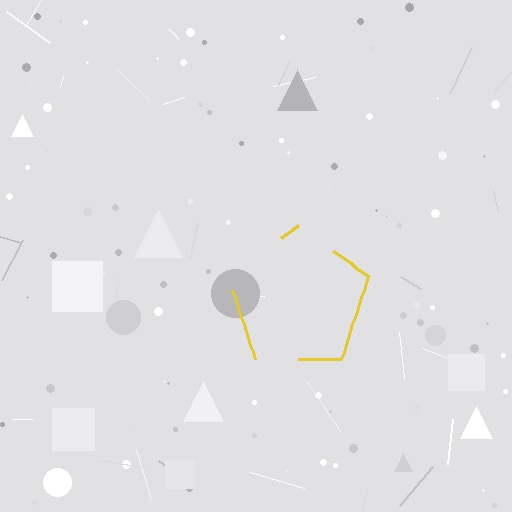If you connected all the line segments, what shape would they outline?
They would outline a pentagon.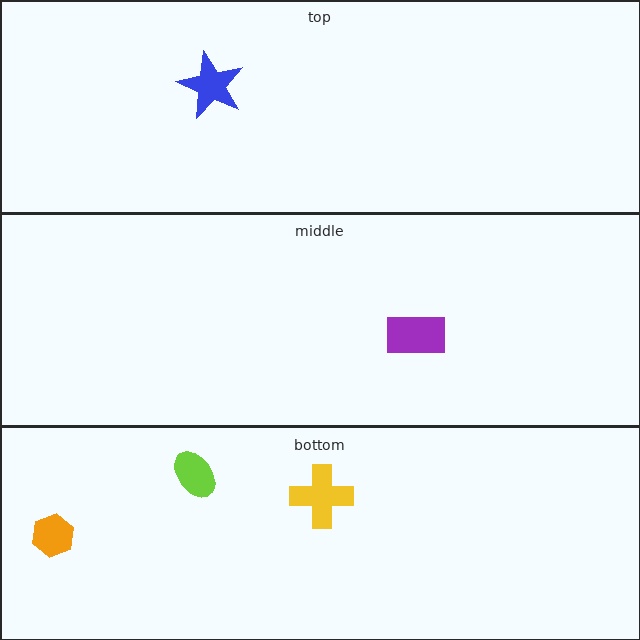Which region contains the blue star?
The top region.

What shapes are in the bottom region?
The lime ellipse, the orange hexagon, the yellow cross.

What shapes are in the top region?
The blue star.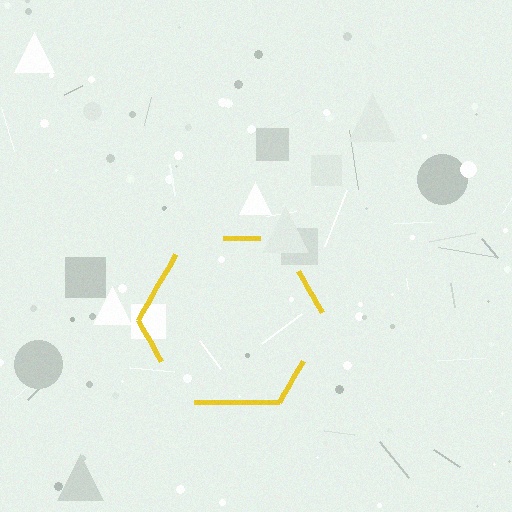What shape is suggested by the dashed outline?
The dashed outline suggests a hexagon.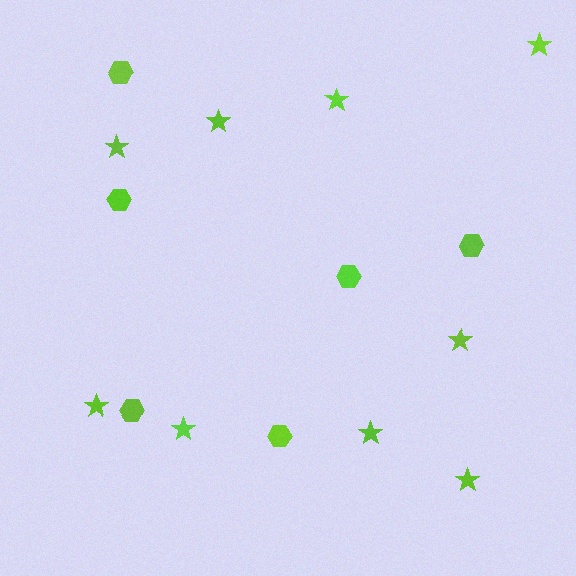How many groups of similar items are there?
There are 2 groups: one group of stars (9) and one group of hexagons (6).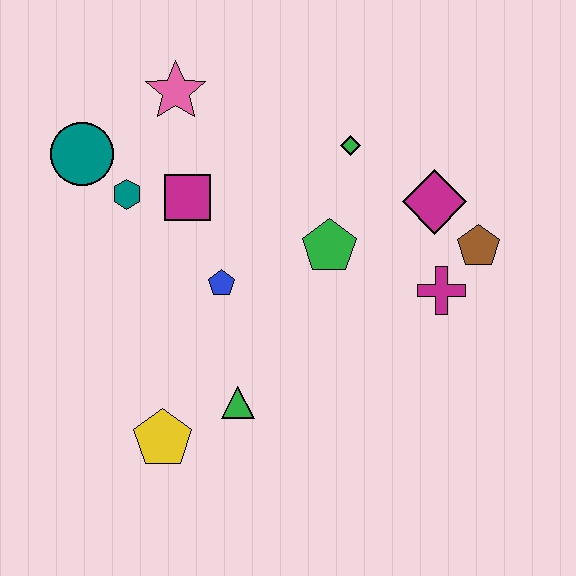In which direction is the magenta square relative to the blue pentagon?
The magenta square is above the blue pentagon.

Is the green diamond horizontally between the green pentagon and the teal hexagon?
No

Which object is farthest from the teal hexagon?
The brown pentagon is farthest from the teal hexagon.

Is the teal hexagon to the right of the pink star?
No